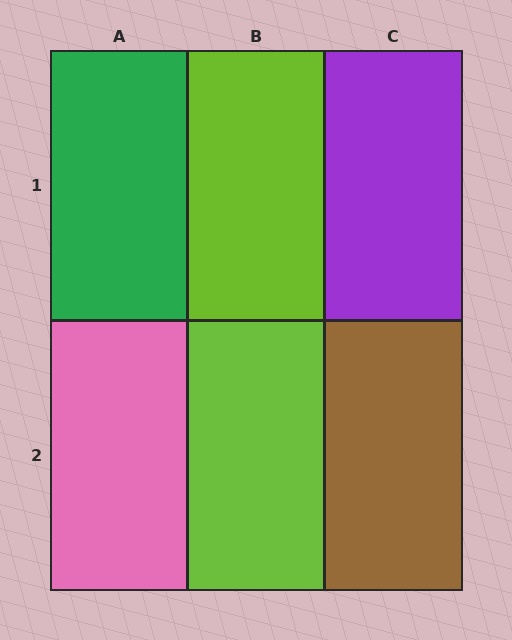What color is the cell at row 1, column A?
Green.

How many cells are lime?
2 cells are lime.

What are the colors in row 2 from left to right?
Pink, lime, brown.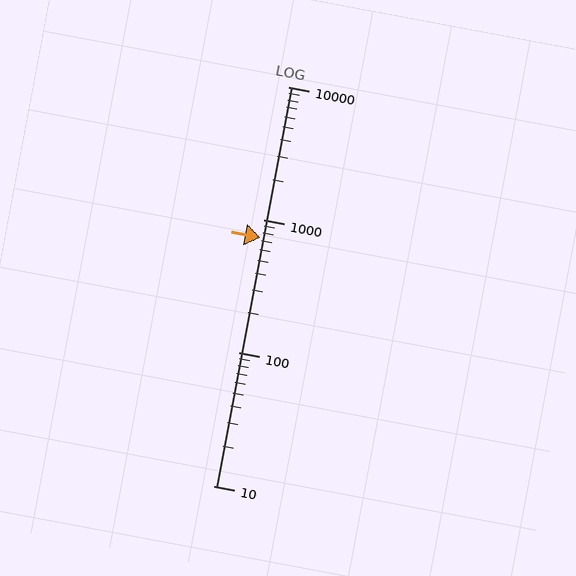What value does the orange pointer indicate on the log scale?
The pointer indicates approximately 740.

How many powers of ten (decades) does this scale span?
The scale spans 3 decades, from 10 to 10000.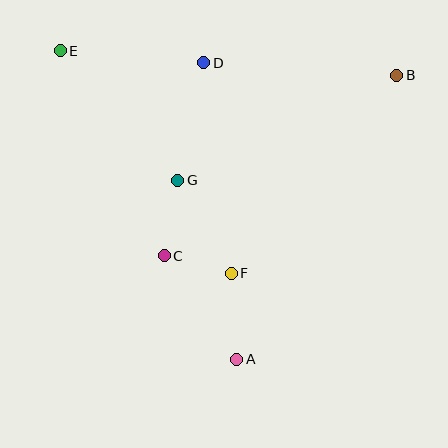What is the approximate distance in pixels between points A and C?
The distance between A and C is approximately 126 pixels.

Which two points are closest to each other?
Points C and F are closest to each other.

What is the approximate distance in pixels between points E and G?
The distance between E and G is approximately 175 pixels.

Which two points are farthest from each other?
Points A and E are farthest from each other.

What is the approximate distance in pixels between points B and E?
The distance between B and E is approximately 337 pixels.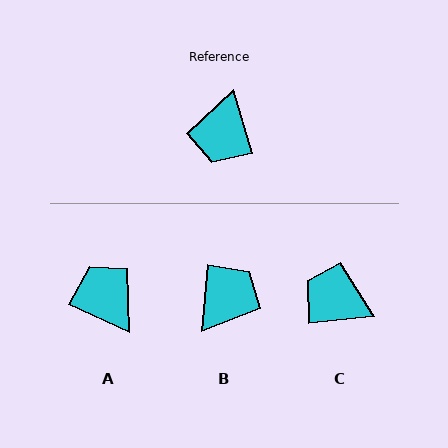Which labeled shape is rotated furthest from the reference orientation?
B, about 158 degrees away.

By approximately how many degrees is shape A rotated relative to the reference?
Approximately 132 degrees clockwise.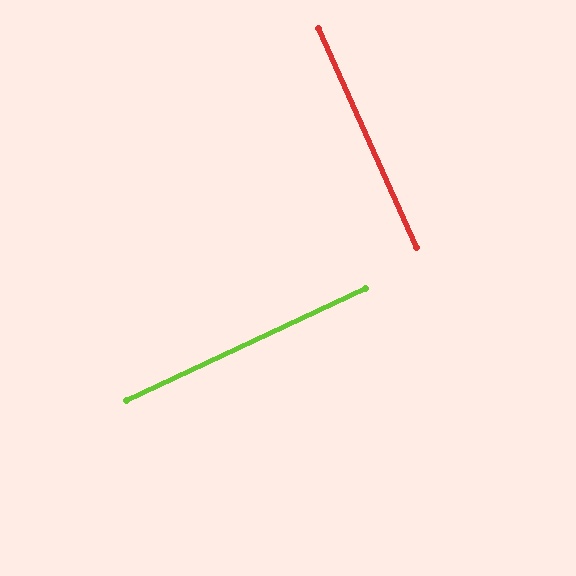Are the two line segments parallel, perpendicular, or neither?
Perpendicular — they meet at approximately 89°.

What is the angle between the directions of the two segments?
Approximately 89 degrees.